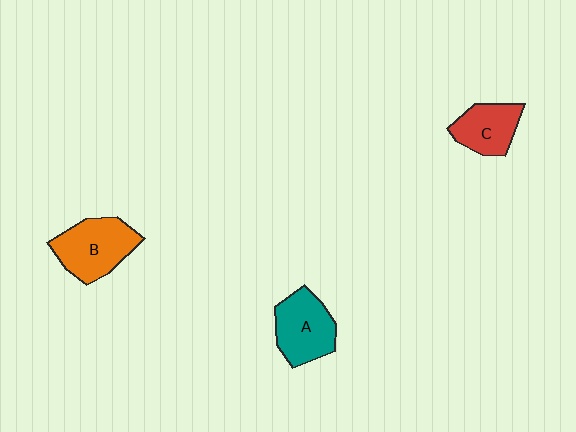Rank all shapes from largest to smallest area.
From largest to smallest: B (orange), A (teal), C (red).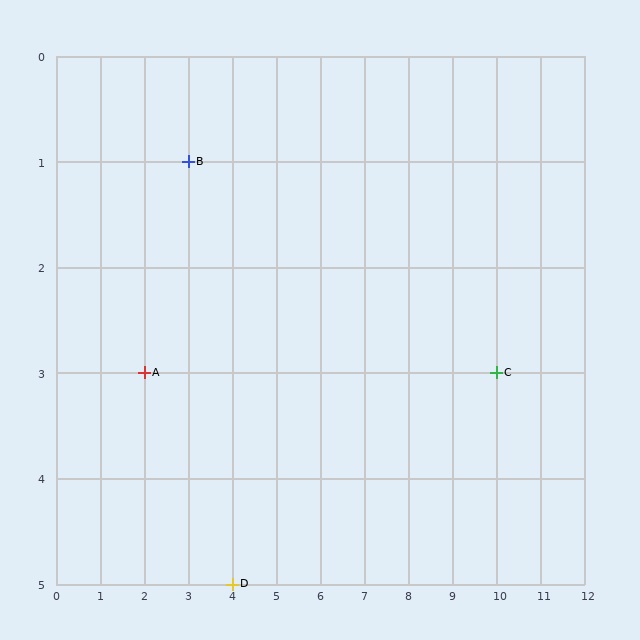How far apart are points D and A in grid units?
Points D and A are 2 columns and 2 rows apart (about 2.8 grid units diagonally).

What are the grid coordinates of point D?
Point D is at grid coordinates (4, 5).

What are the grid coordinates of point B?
Point B is at grid coordinates (3, 1).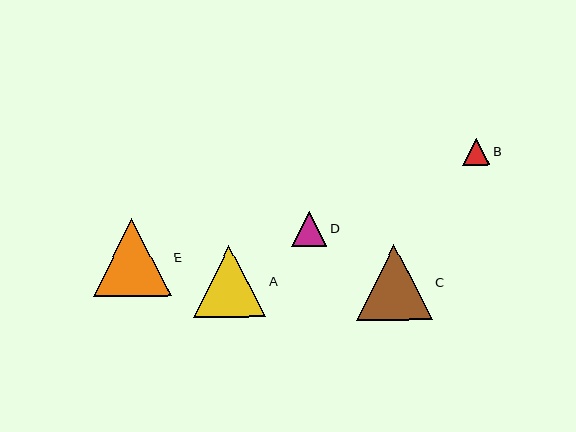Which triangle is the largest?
Triangle E is the largest with a size of approximately 77 pixels.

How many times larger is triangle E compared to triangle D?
Triangle E is approximately 2.2 times the size of triangle D.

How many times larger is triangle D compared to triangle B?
Triangle D is approximately 1.3 times the size of triangle B.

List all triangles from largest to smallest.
From largest to smallest: E, C, A, D, B.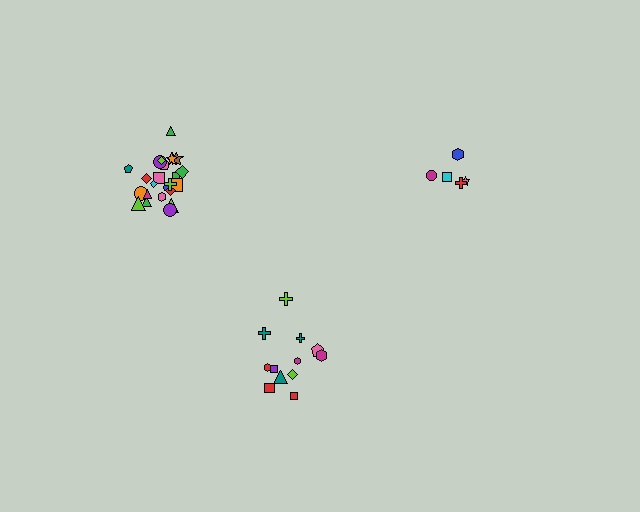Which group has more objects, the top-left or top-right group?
The top-left group.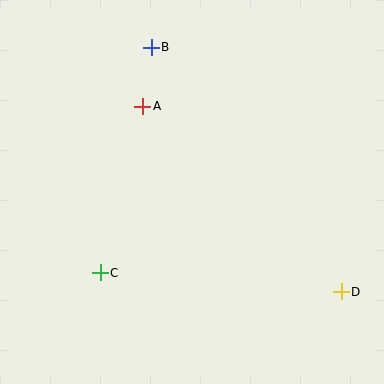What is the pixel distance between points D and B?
The distance between D and B is 310 pixels.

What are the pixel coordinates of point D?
Point D is at (341, 292).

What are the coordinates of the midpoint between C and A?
The midpoint between C and A is at (121, 190).